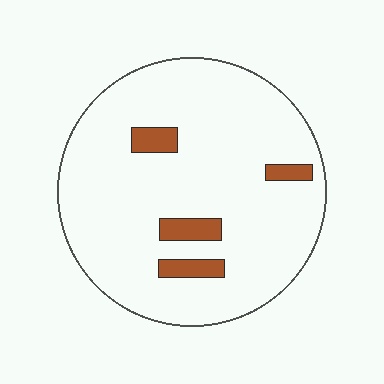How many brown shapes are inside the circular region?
4.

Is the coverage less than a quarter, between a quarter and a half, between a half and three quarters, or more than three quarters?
Less than a quarter.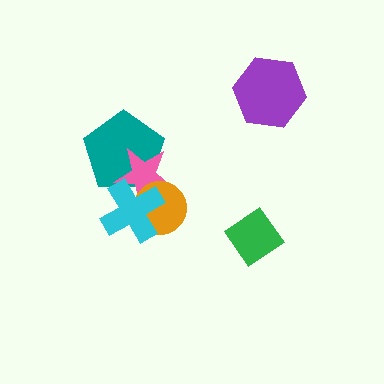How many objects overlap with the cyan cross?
3 objects overlap with the cyan cross.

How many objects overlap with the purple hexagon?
0 objects overlap with the purple hexagon.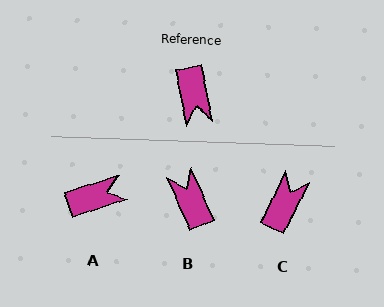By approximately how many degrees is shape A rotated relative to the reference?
Approximately 96 degrees counter-clockwise.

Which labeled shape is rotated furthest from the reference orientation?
B, about 168 degrees away.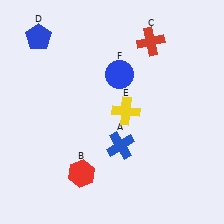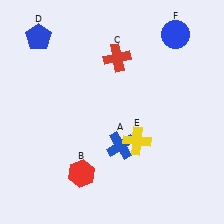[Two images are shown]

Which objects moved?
The objects that moved are: the red cross (C), the yellow cross (E), the blue circle (F).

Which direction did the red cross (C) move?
The red cross (C) moved left.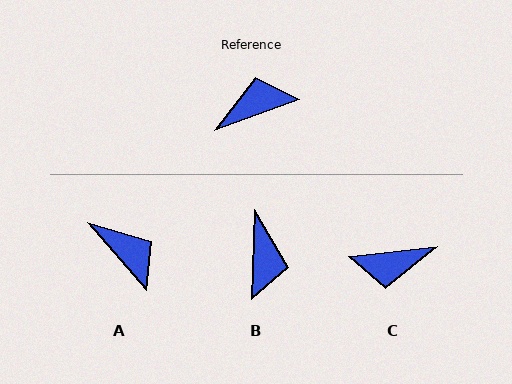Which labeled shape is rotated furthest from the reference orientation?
C, about 167 degrees away.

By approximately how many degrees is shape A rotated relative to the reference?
Approximately 68 degrees clockwise.